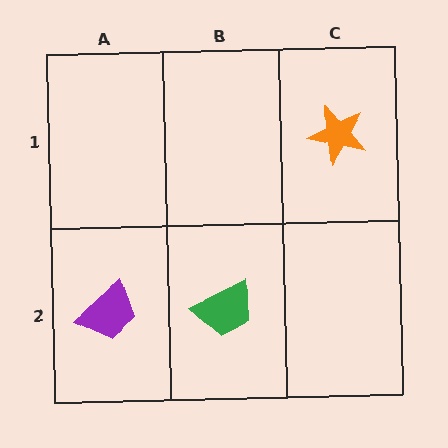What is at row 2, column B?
A green trapezoid.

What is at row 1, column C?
An orange star.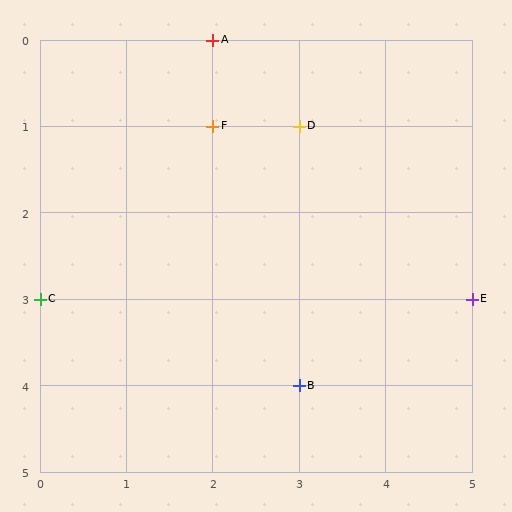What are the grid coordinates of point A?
Point A is at grid coordinates (2, 0).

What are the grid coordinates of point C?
Point C is at grid coordinates (0, 3).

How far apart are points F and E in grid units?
Points F and E are 3 columns and 2 rows apart (about 3.6 grid units diagonally).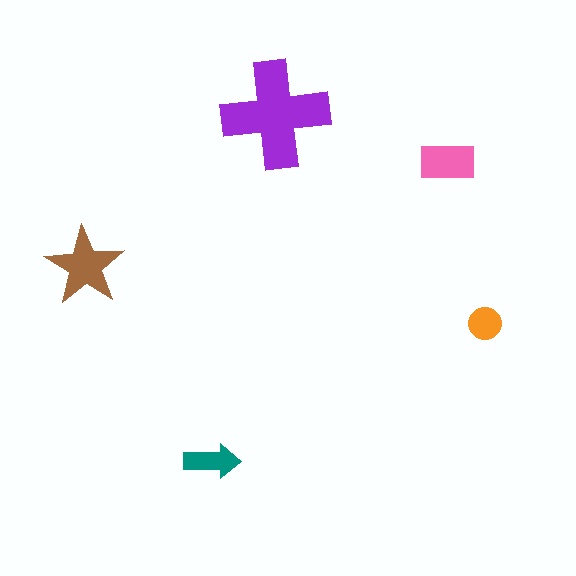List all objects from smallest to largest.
The orange circle, the teal arrow, the pink rectangle, the brown star, the purple cross.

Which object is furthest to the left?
The brown star is leftmost.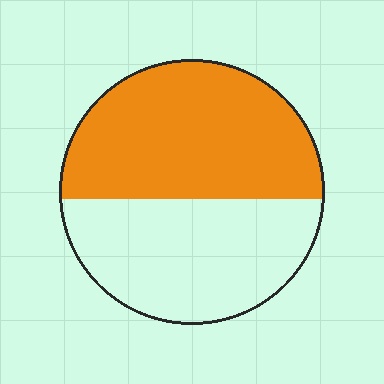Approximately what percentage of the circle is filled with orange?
Approximately 55%.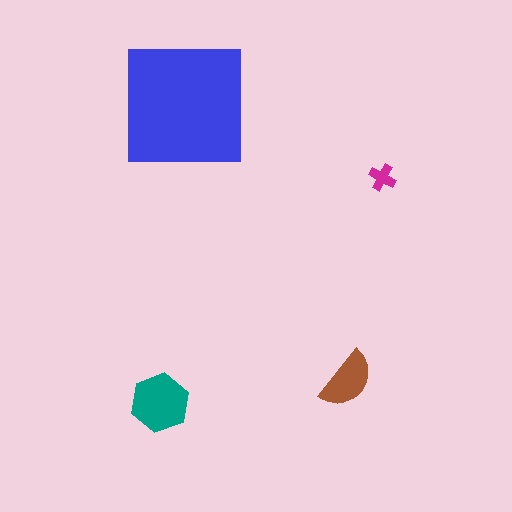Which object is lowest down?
The teal hexagon is bottommost.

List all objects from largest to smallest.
The blue square, the teal hexagon, the brown semicircle, the magenta cross.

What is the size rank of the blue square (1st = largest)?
1st.